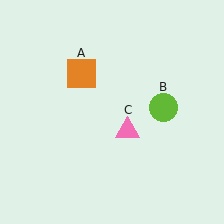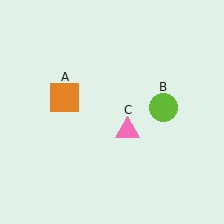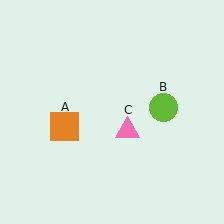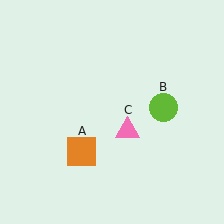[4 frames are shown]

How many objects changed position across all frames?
1 object changed position: orange square (object A).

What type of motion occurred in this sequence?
The orange square (object A) rotated counterclockwise around the center of the scene.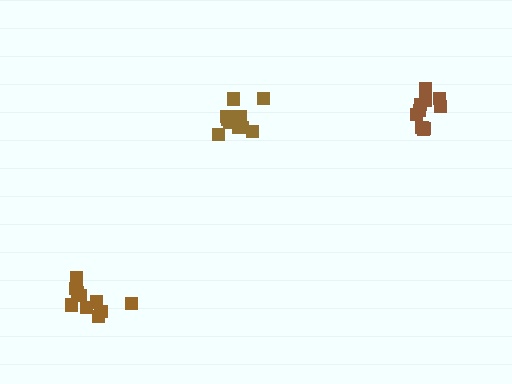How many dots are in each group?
Group 1: 10 dots, Group 2: 10 dots, Group 3: 10 dots (30 total).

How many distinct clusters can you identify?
There are 3 distinct clusters.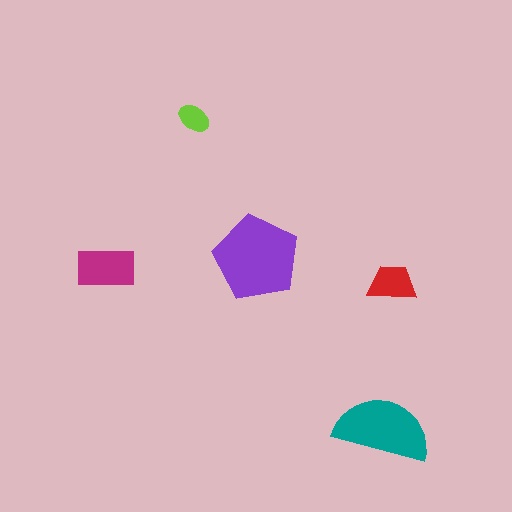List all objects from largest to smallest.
The purple pentagon, the teal semicircle, the magenta rectangle, the red trapezoid, the lime ellipse.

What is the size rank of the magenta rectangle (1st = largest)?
3rd.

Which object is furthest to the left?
The magenta rectangle is leftmost.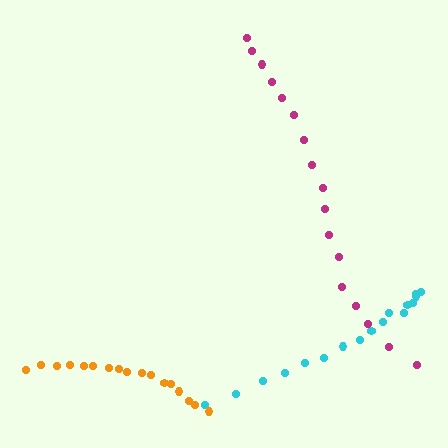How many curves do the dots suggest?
There are 3 distinct paths.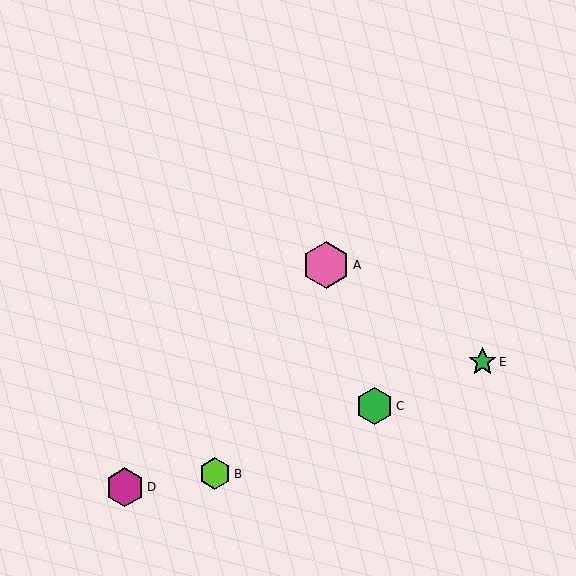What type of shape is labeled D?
Shape D is a magenta hexagon.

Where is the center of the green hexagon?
The center of the green hexagon is at (374, 406).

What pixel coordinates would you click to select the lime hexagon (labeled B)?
Click at (215, 474) to select the lime hexagon B.